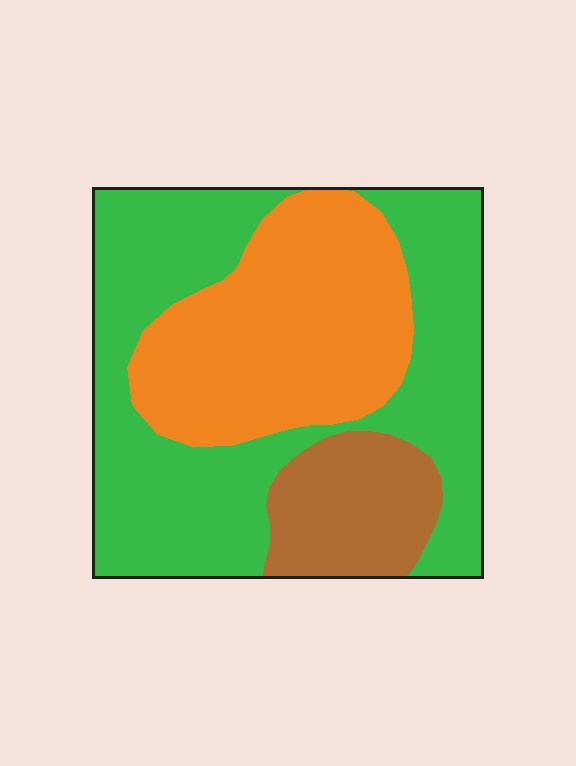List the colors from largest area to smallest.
From largest to smallest: green, orange, brown.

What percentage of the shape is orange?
Orange takes up about one third (1/3) of the shape.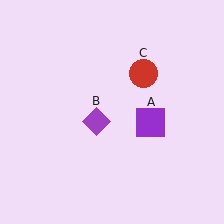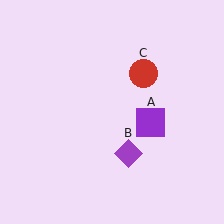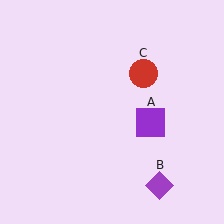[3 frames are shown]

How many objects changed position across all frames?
1 object changed position: purple diamond (object B).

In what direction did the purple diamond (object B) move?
The purple diamond (object B) moved down and to the right.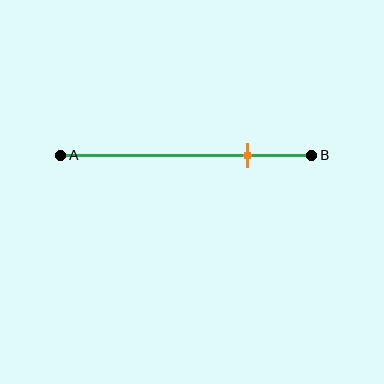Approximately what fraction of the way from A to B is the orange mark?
The orange mark is approximately 75% of the way from A to B.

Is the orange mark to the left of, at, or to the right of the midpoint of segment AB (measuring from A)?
The orange mark is to the right of the midpoint of segment AB.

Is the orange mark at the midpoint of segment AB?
No, the mark is at about 75% from A, not at the 50% midpoint.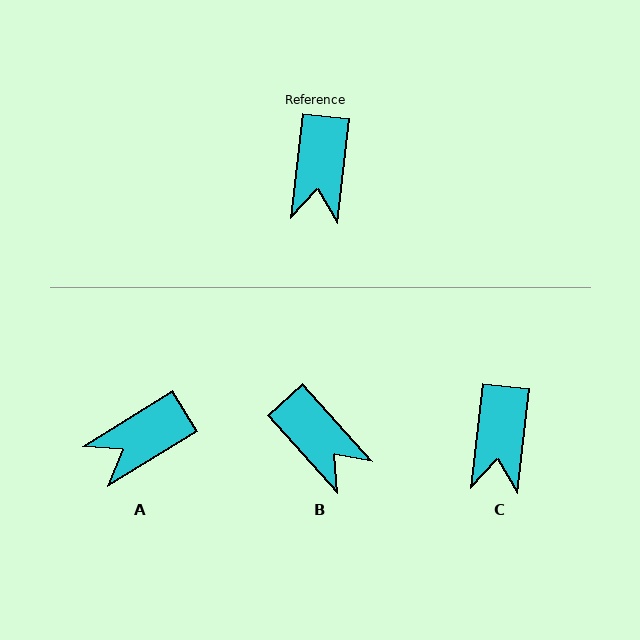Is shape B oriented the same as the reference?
No, it is off by about 48 degrees.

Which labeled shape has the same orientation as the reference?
C.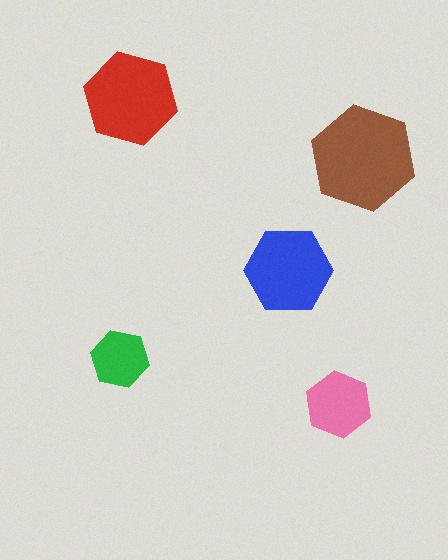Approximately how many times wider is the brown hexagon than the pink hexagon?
About 1.5 times wider.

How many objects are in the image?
There are 5 objects in the image.